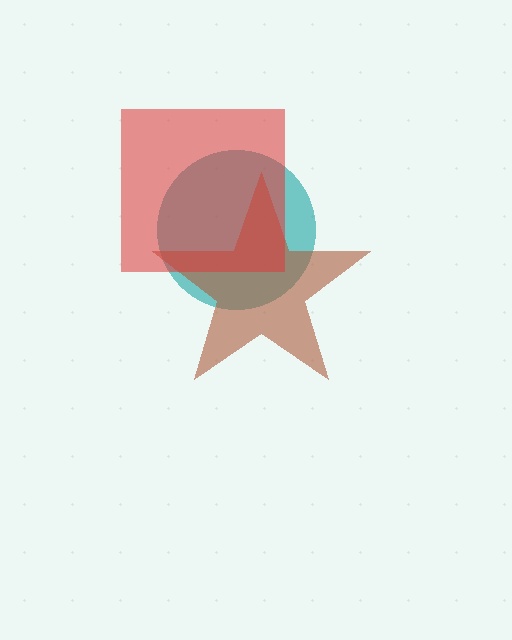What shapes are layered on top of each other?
The layered shapes are: a teal circle, a brown star, a red square.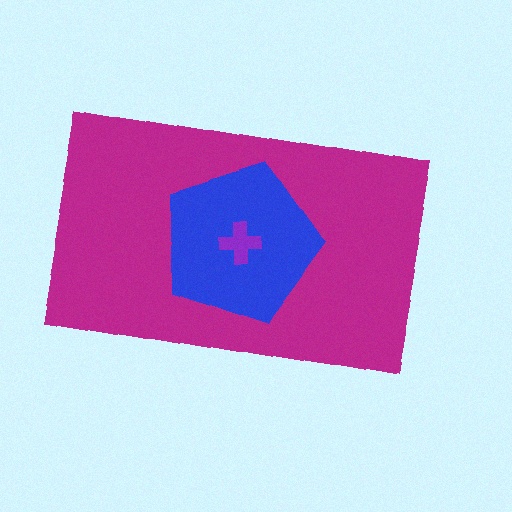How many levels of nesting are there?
3.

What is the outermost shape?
The magenta rectangle.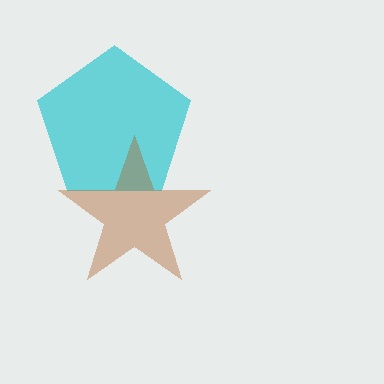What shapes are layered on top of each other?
The layered shapes are: a cyan pentagon, a brown star.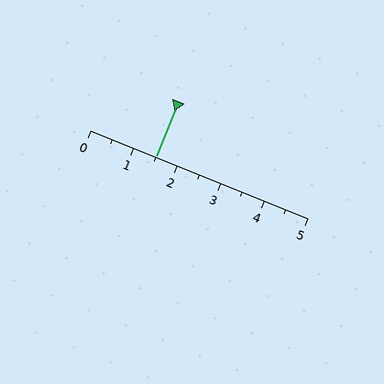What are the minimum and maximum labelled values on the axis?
The axis runs from 0 to 5.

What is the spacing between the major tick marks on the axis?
The major ticks are spaced 1 apart.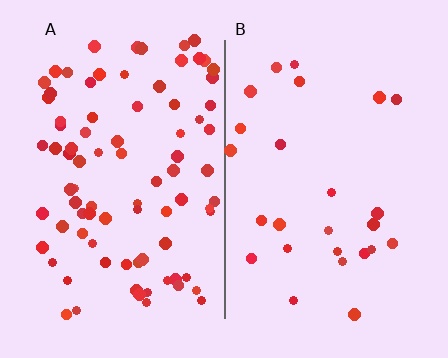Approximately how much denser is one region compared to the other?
Approximately 3.3× — region A over region B.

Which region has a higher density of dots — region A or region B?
A (the left).